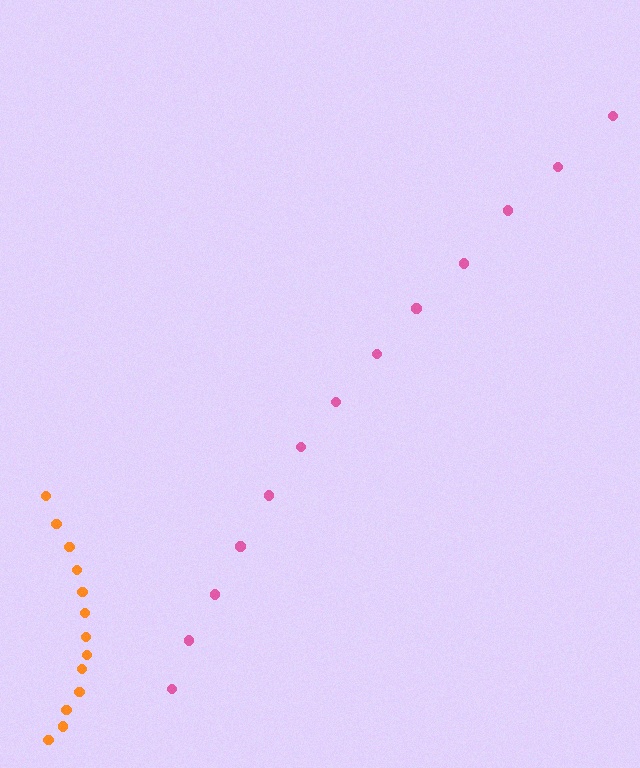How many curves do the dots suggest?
There are 2 distinct paths.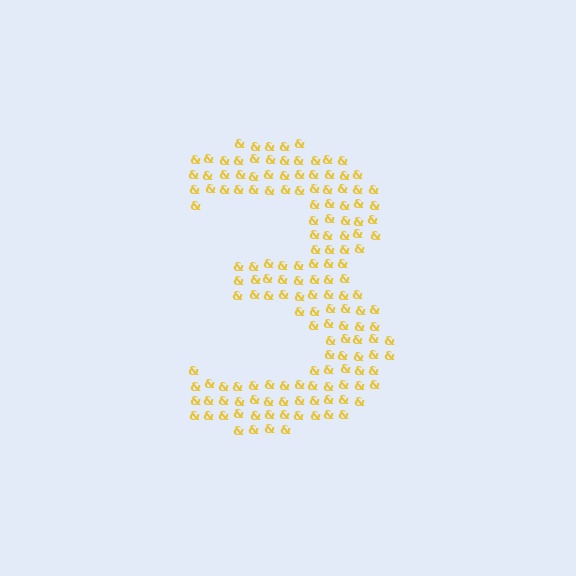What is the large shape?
The large shape is the digit 3.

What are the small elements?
The small elements are ampersands.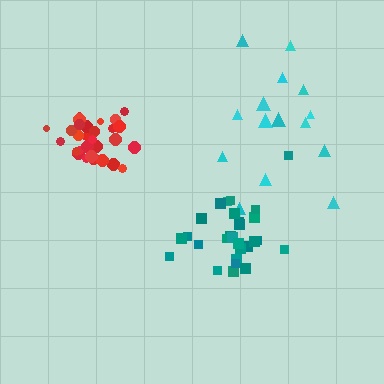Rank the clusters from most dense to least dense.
red, teal, cyan.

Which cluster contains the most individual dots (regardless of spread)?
Red (31).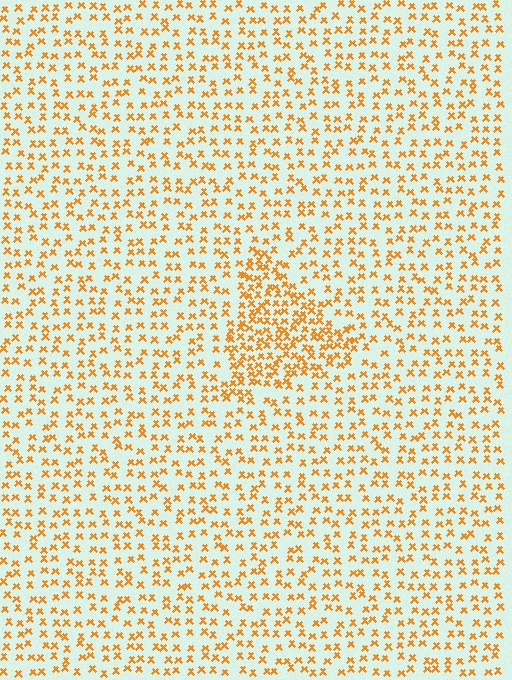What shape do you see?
I see a triangle.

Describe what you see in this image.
The image contains small orange elements arranged at two different densities. A triangle-shaped region is visible where the elements are more densely packed than the surrounding area.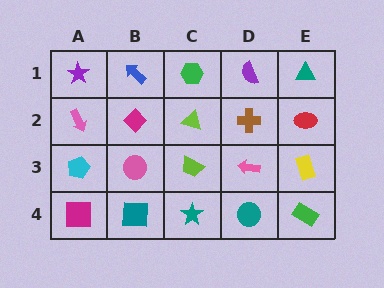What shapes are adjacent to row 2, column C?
A green hexagon (row 1, column C), a lime trapezoid (row 3, column C), a magenta diamond (row 2, column B), a brown cross (row 2, column D).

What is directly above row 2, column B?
A blue arrow.